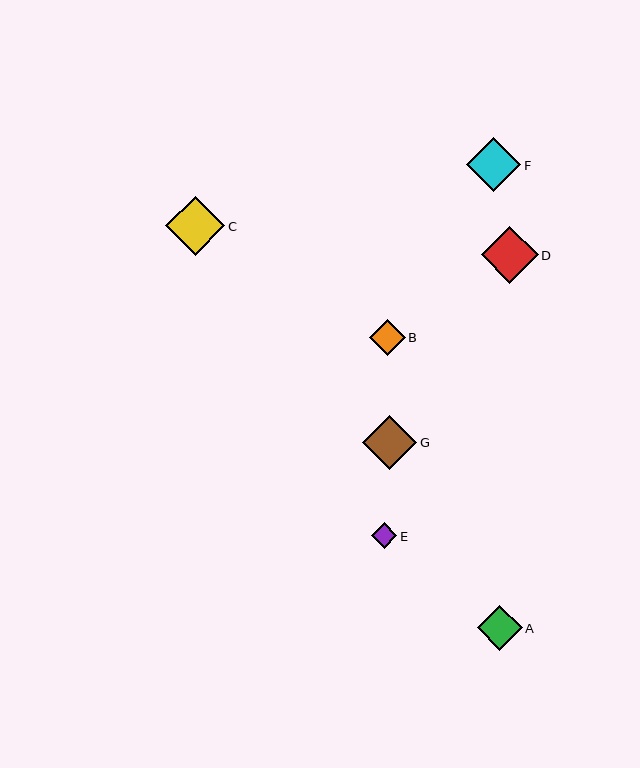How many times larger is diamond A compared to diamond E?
Diamond A is approximately 1.8 times the size of diamond E.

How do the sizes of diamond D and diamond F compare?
Diamond D and diamond F are approximately the same size.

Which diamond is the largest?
Diamond C is the largest with a size of approximately 59 pixels.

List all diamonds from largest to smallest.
From largest to smallest: C, D, F, G, A, B, E.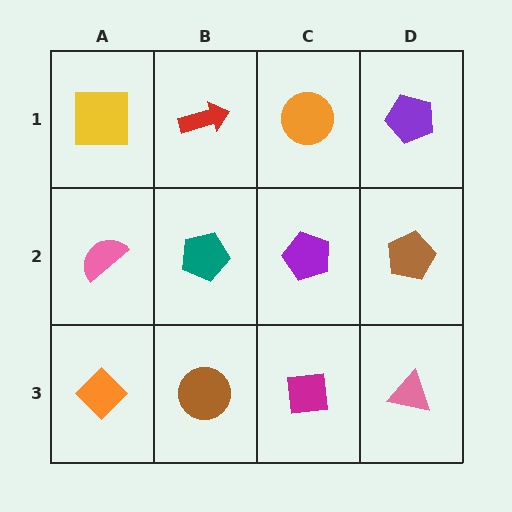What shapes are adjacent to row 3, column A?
A pink semicircle (row 2, column A), a brown circle (row 3, column B).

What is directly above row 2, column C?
An orange circle.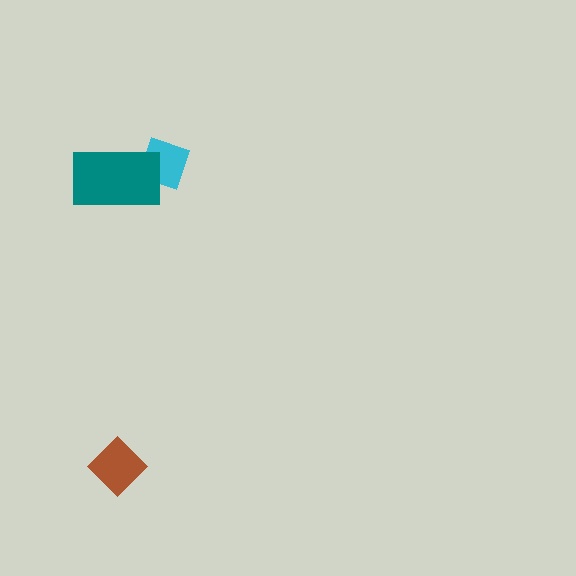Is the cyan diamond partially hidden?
Yes, it is partially covered by another shape.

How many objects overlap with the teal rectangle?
1 object overlaps with the teal rectangle.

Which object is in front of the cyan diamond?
The teal rectangle is in front of the cyan diamond.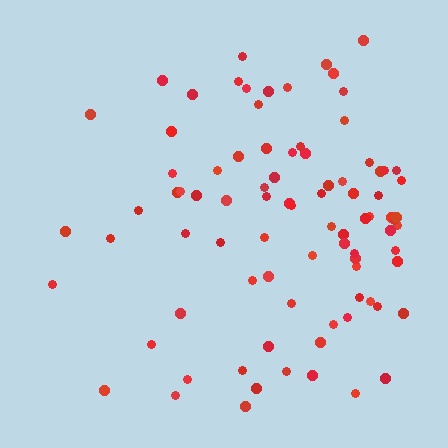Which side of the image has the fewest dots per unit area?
The left.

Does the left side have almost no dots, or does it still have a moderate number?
Still a moderate number, just noticeably fewer than the right.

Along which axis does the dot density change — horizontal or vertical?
Horizontal.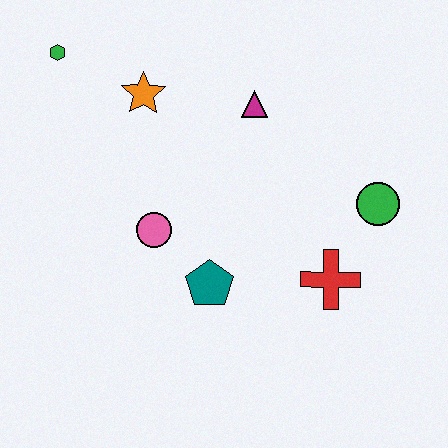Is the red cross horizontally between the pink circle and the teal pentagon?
No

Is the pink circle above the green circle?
No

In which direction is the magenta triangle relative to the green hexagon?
The magenta triangle is to the right of the green hexagon.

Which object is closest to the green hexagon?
The orange star is closest to the green hexagon.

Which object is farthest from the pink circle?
The green circle is farthest from the pink circle.